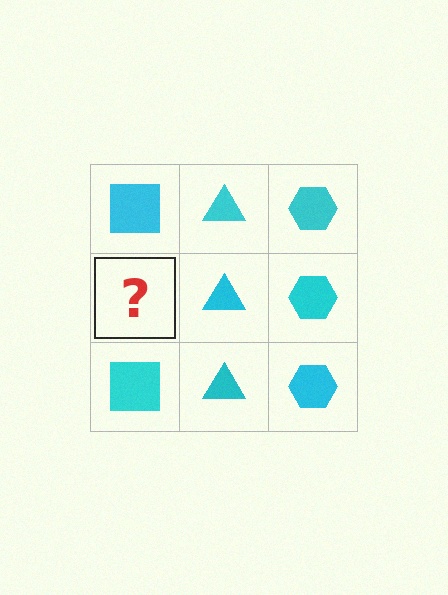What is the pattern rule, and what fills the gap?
The rule is that each column has a consistent shape. The gap should be filled with a cyan square.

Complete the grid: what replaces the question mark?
The question mark should be replaced with a cyan square.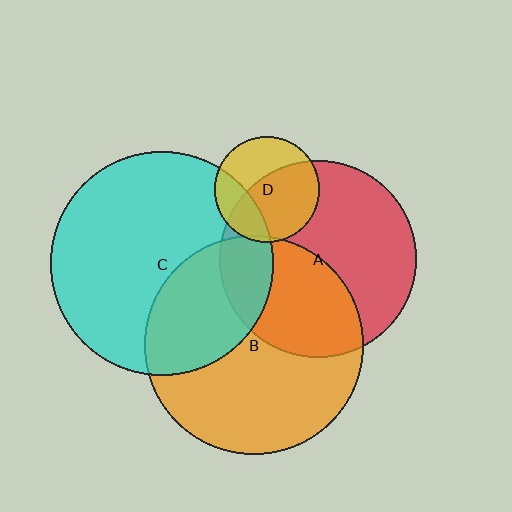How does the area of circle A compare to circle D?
Approximately 3.5 times.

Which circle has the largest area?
Circle C (cyan).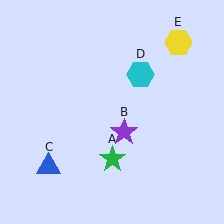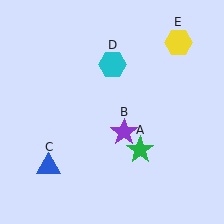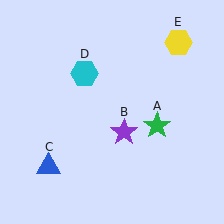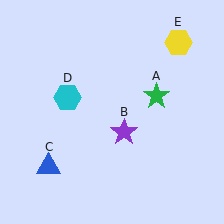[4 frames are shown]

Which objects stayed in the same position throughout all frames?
Purple star (object B) and blue triangle (object C) and yellow hexagon (object E) remained stationary.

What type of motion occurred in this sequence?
The green star (object A), cyan hexagon (object D) rotated counterclockwise around the center of the scene.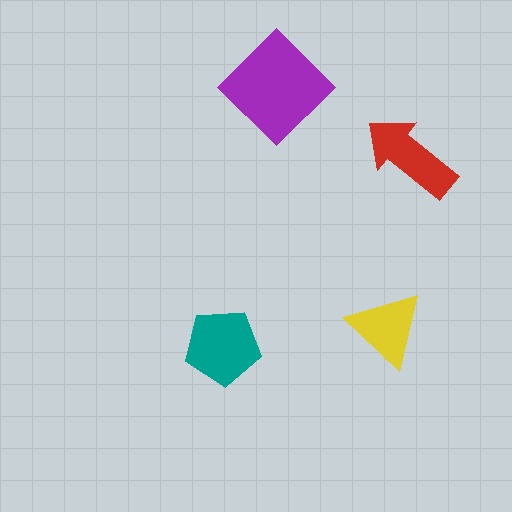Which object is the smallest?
The yellow triangle.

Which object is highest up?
The purple diamond is topmost.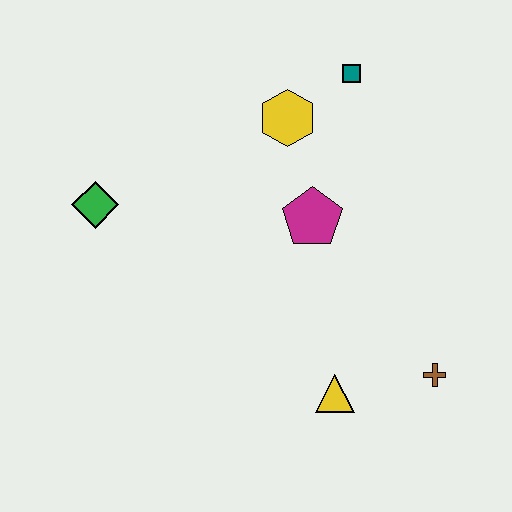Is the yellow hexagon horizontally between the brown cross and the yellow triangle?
No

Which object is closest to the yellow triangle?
The brown cross is closest to the yellow triangle.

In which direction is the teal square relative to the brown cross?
The teal square is above the brown cross.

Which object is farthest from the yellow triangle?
The teal square is farthest from the yellow triangle.